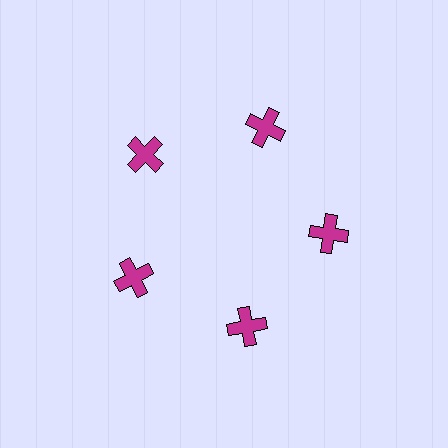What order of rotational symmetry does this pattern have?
This pattern has 5-fold rotational symmetry.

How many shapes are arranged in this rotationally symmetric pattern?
There are 5 shapes, arranged in 5 groups of 1.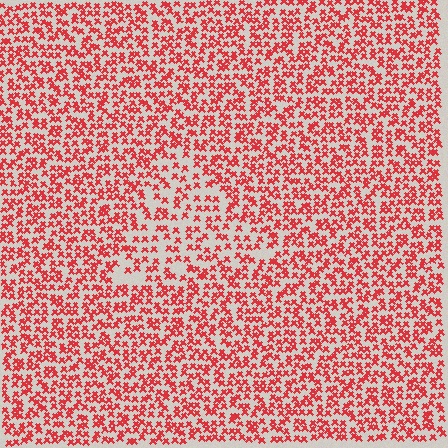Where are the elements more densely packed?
The elements are more densely packed outside the triangle boundary.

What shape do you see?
I see a triangle.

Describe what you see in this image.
The image contains small red elements arranged at two different densities. A triangle-shaped region is visible where the elements are less densely packed than the surrounding area.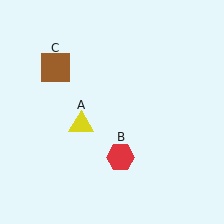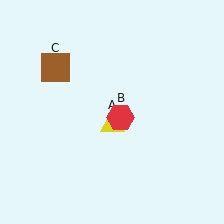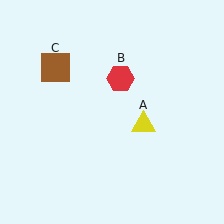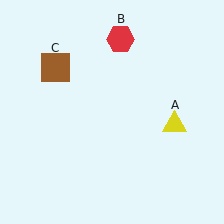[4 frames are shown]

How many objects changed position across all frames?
2 objects changed position: yellow triangle (object A), red hexagon (object B).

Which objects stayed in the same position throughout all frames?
Brown square (object C) remained stationary.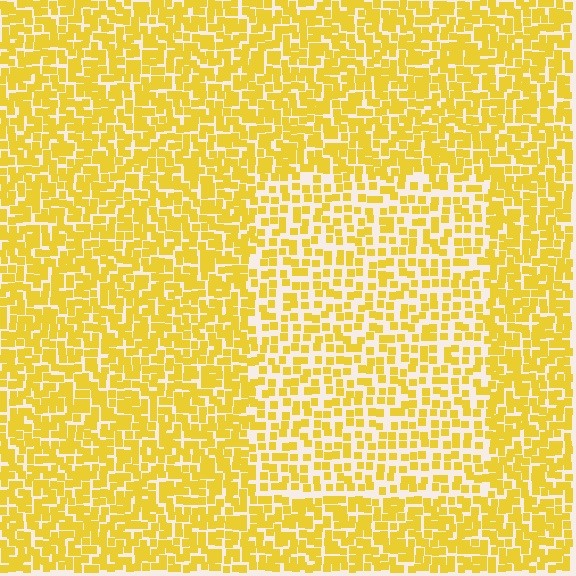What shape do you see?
I see a rectangle.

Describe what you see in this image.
The image contains small yellow elements arranged at two different densities. A rectangle-shaped region is visible where the elements are less densely packed than the surrounding area.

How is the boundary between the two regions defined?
The boundary is defined by a change in element density (approximately 1.7x ratio). All elements are the same color, size, and shape.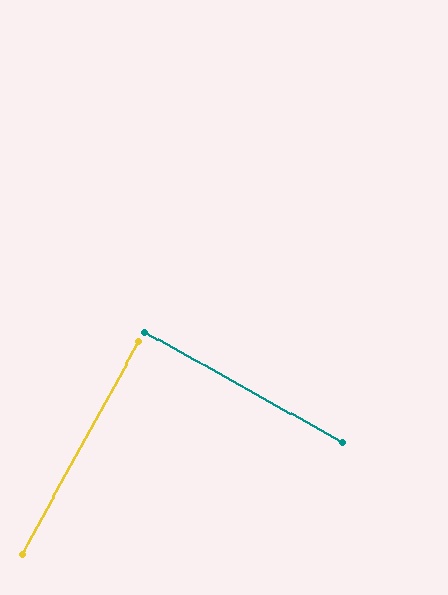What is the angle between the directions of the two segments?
Approximately 90 degrees.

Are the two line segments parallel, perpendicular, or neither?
Perpendicular — they meet at approximately 90°.